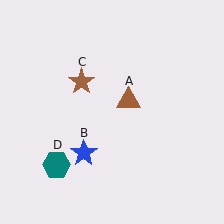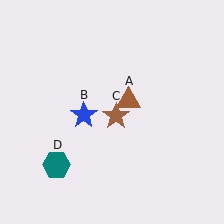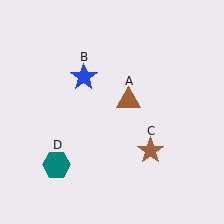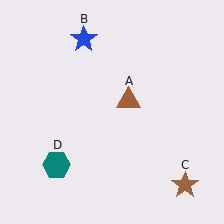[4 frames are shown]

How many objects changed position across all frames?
2 objects changed position: blue star (object B), brown star (object C).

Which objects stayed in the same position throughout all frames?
Brown triangle (object A) and teal hexagon (object D) remained stationary.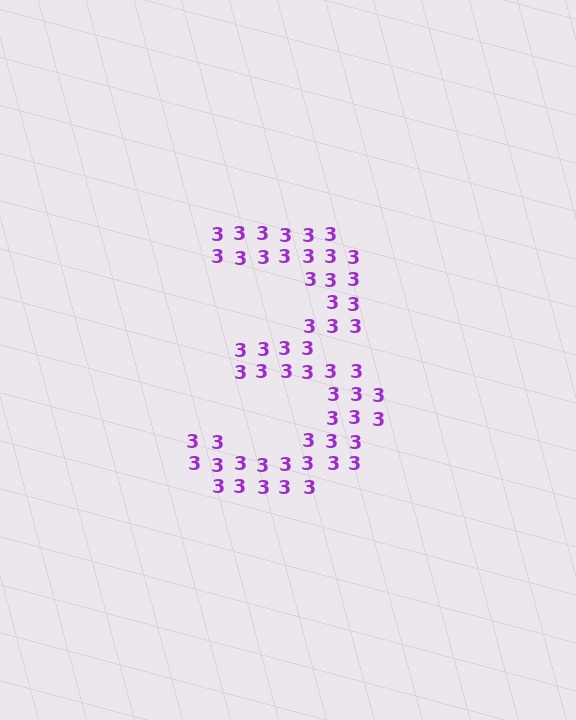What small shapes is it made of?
It is made of small digit 3's.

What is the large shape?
The large shape is the digit 3.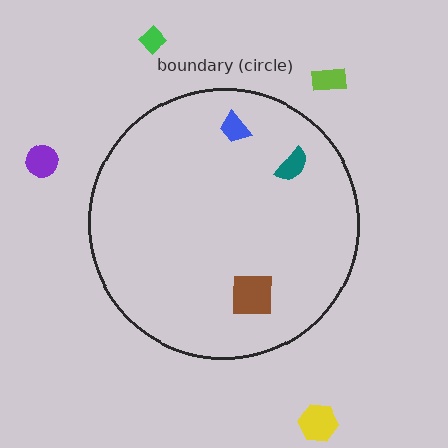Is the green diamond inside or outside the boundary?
Outside.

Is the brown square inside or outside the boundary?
Inside.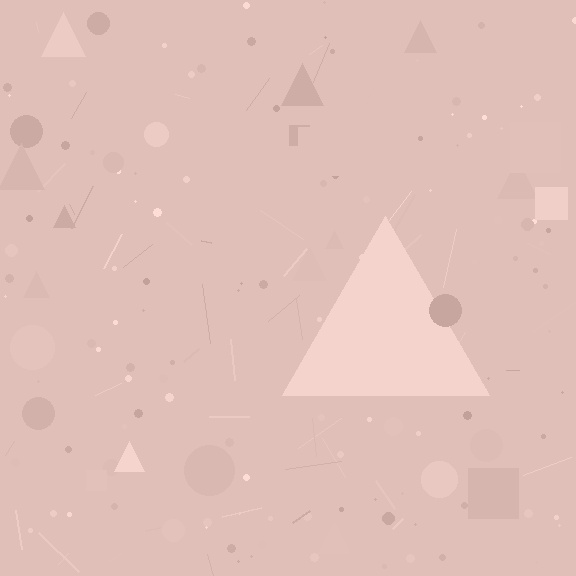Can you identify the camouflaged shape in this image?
The camouflaged shape is a triangle.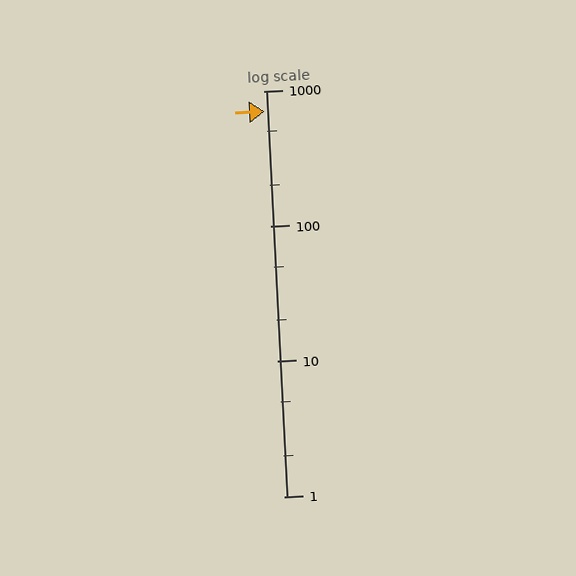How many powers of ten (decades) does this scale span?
The scale spans 3 decades, from 1 to 1000.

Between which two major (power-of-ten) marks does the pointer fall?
The pointer is between 100 and 1000.